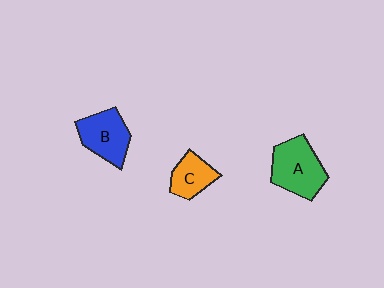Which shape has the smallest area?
Shape C (orange).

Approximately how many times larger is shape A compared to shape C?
Approximately 1.6 times.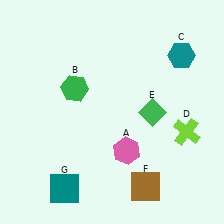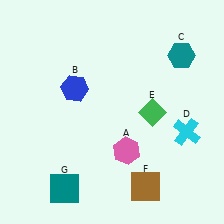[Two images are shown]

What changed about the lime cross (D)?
In Image 1, D is lime. In Image 2, it changed to cyan.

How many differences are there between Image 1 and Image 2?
There are 2 differences between the two images.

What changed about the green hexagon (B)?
In Image 1, B is green. In Image 2, it changed to blue.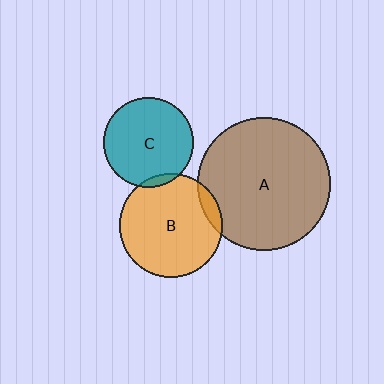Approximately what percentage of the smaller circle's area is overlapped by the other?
Approximately 5%.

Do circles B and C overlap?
Yes.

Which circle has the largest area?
Circle A (brown).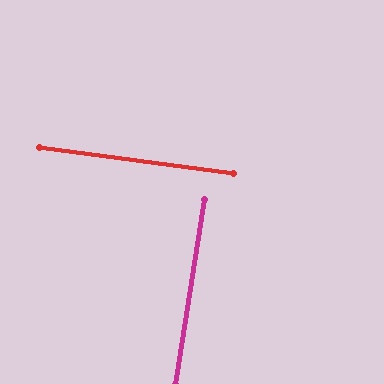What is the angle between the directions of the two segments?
Approximately 89 degrees.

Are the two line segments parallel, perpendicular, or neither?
Perpendicular — they meet at approximately 89°.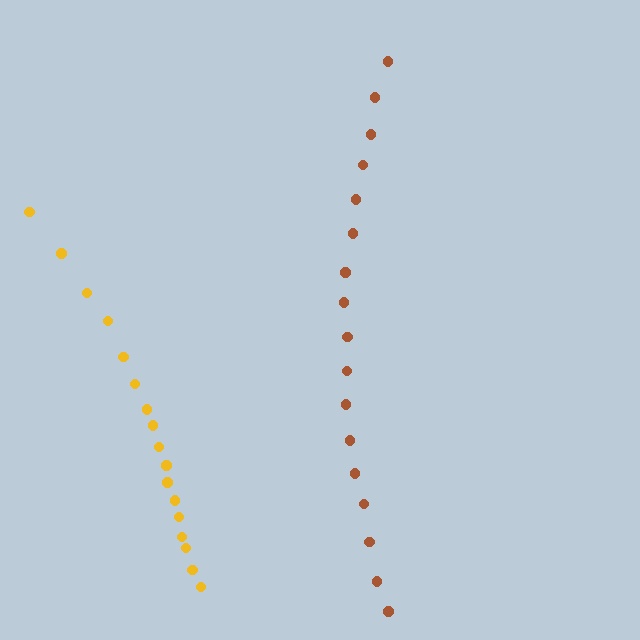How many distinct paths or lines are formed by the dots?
There are 2 distinct paths.